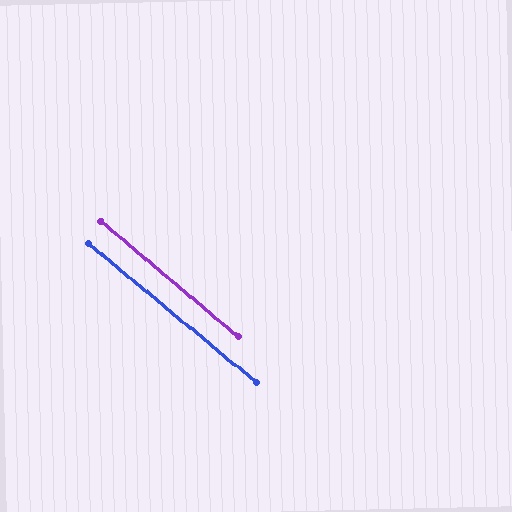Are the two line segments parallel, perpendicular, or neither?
Parallel — their directions differ by only 0.6°.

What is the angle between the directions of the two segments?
Approximately 1 degree.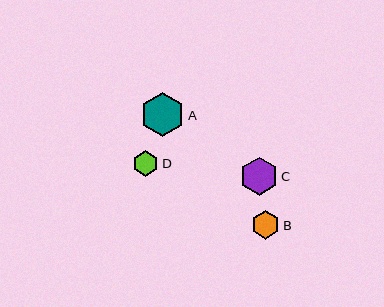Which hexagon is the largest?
Hexagon A is the largest with a size of approximately 44 pixels.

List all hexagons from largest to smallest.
From largest to smallest: A, C, B, D.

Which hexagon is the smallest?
Hexagon D is the smallest with a size of approximately 26 pixels.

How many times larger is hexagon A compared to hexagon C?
Hexagon A is approximately 1.2 times the size of hexagon C.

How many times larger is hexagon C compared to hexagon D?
Hexagon C is approximately 1.5 times the size of hexagon D.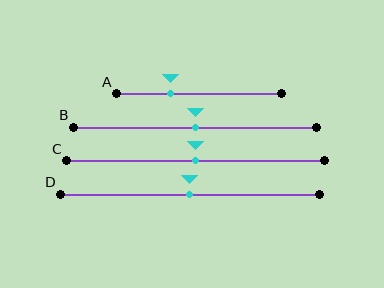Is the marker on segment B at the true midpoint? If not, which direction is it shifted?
Yes, the marker on segment B is at the true midpoint.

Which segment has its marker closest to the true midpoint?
Segment B has its marker closest to the true midpoint.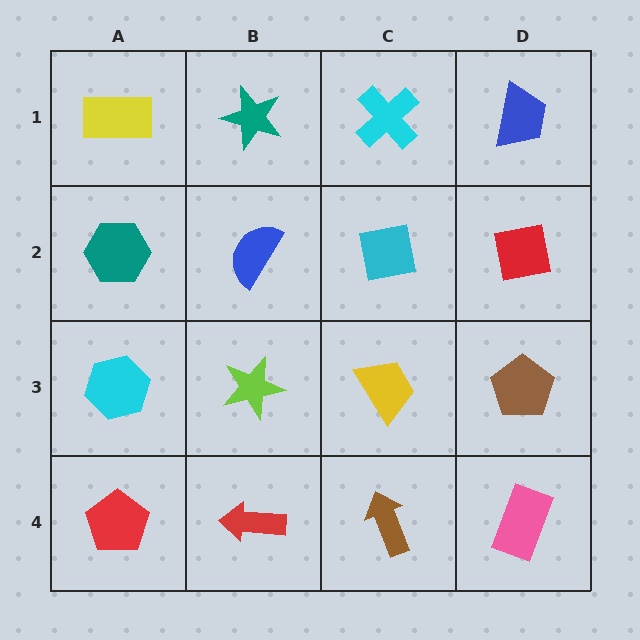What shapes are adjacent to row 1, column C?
A cyan square (row 2, column C), a teal star (row 1, column B), a blue trapezoid (row 1, column D).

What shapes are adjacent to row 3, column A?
A teal hexagon (row 2, column A), a red pentagon (row 4, column A), a lime star (row 3, column B).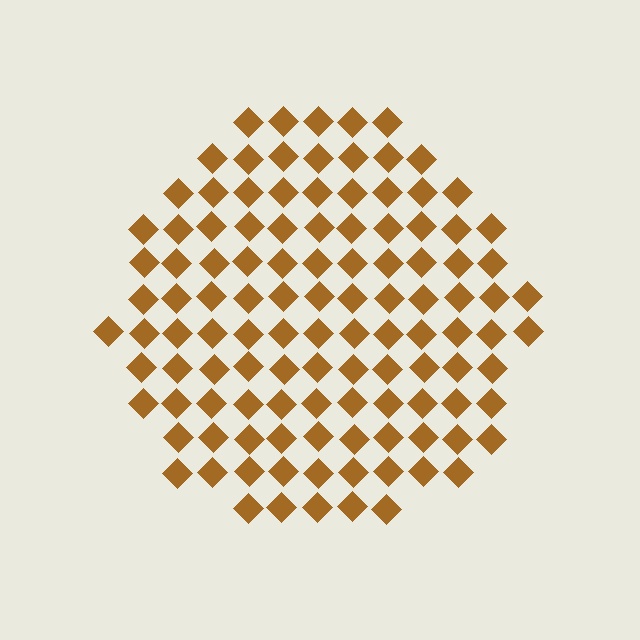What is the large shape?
The large shape is a circle.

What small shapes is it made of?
It is made of small diamonds.